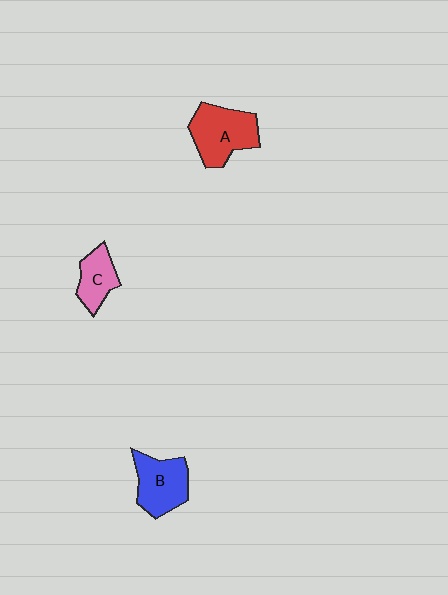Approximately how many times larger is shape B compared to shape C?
Approximately 1.4 times.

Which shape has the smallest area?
Shape C (pink).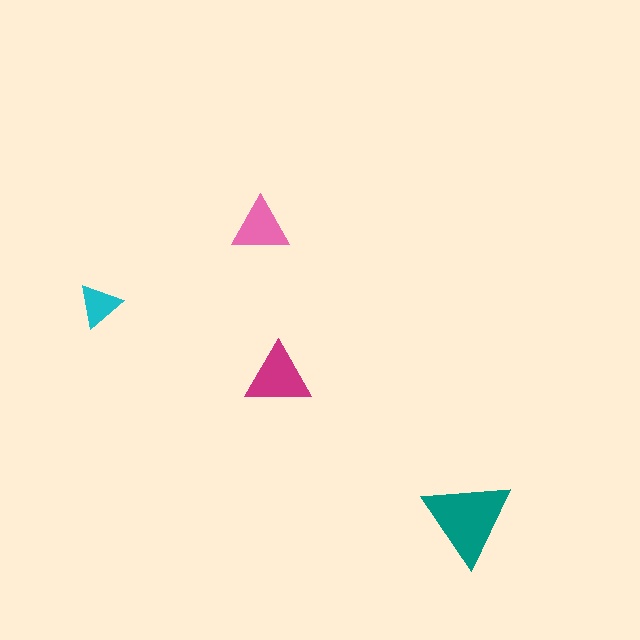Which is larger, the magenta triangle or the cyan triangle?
The magenta one.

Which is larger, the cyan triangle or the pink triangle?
The pink one.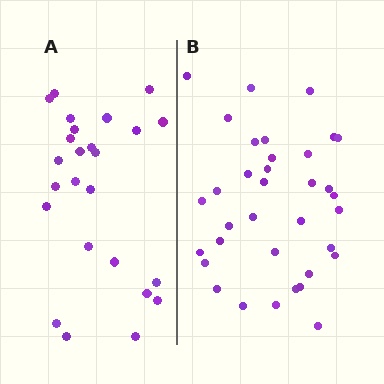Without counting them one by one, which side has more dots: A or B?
Region B (the right region) has more dots.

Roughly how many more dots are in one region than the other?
Region B has roughly 10 or so more dots than region A.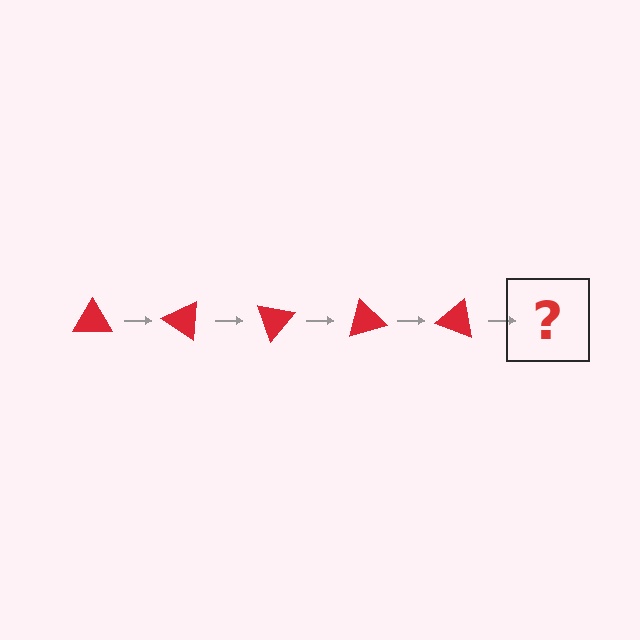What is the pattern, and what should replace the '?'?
The pattern is that the triangle rotates 35 degrees each step. The '?' should be a red triangle rotated 175 degrees.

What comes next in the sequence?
The next element should be a red triangle rotated 175 degrees.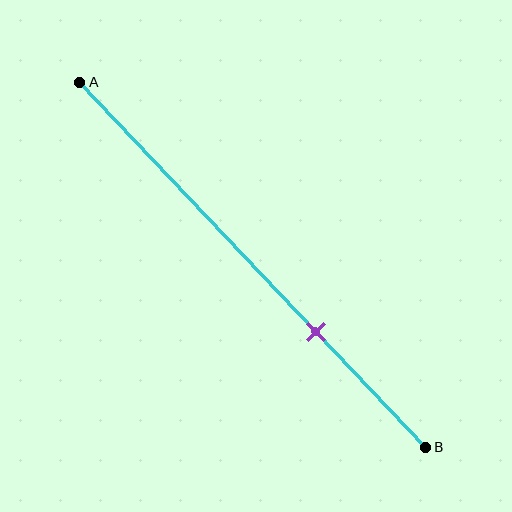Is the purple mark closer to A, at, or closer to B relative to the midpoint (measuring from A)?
The purple mark is closer to point B than the midpoint of segment AB.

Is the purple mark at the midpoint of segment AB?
No, the mark is at about 70% from A, not at the 50% midpoint.